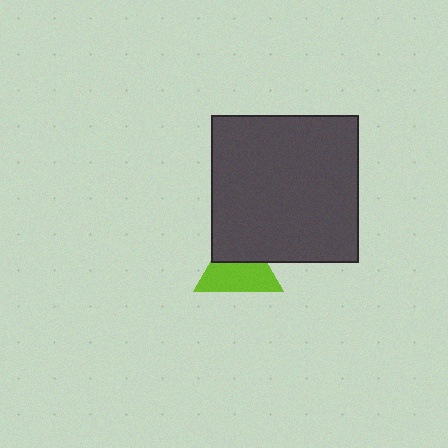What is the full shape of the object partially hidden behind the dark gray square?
The partially hidden object is a lime triangle.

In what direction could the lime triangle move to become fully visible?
The lime triangle could move down. That would shift it out from behind the dark gray square entirely.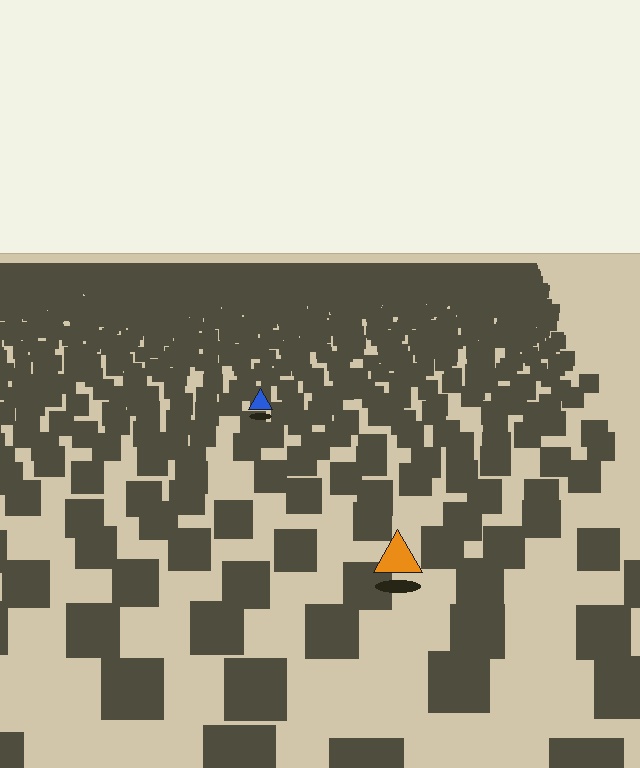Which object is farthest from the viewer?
The blue triangle is farthest from the viewer. It appears smaller and the ground texture around it is denser.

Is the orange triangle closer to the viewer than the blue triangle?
Yes. The orange triangle is closer — you can tell from the texture gradient: the ground texture is coarser near it.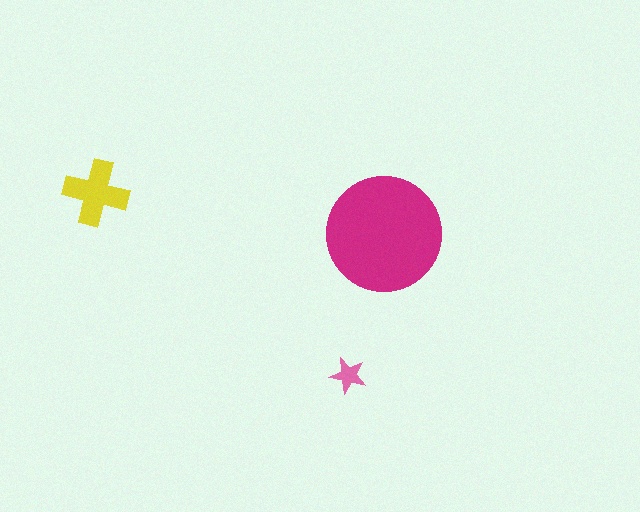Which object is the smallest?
The pink star.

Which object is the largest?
The magenta circle.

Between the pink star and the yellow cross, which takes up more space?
The yellow cross.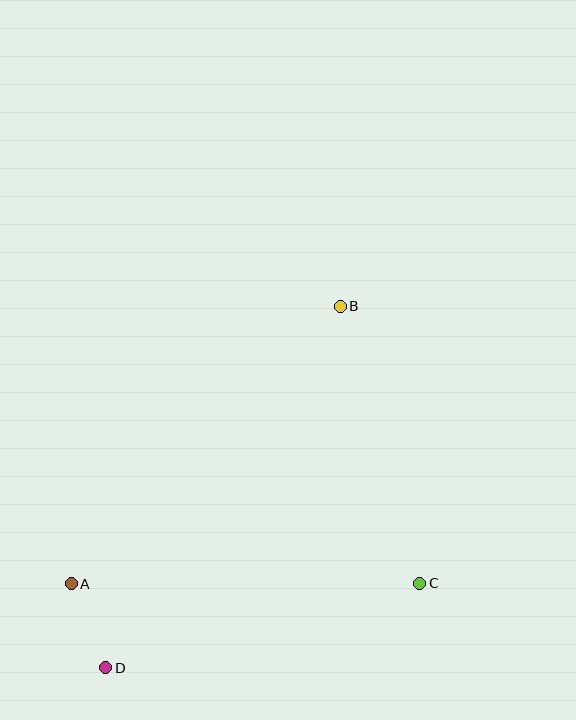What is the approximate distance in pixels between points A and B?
The distance between A and B is approximately 387 pixels.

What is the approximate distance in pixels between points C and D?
The distance between C and D is approximately 325 pixels.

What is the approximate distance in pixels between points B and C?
The distance between B and C is approximately 288 pixels.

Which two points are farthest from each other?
Points B and D are farthest from each other.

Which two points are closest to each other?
Points A and D are closest to each other.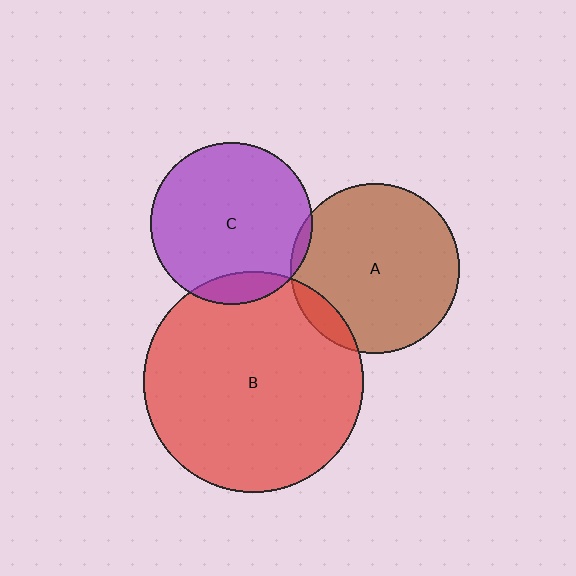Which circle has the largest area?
Circle B (red).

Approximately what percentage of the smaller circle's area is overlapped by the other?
Approximately 10%.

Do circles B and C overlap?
Yes.